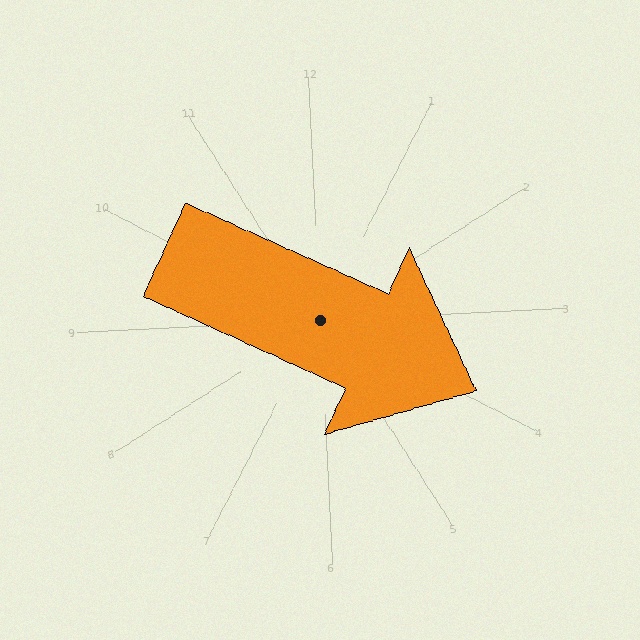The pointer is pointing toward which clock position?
Roughly 4 o'clock.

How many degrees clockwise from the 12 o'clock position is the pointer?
Approximately 117 degrees.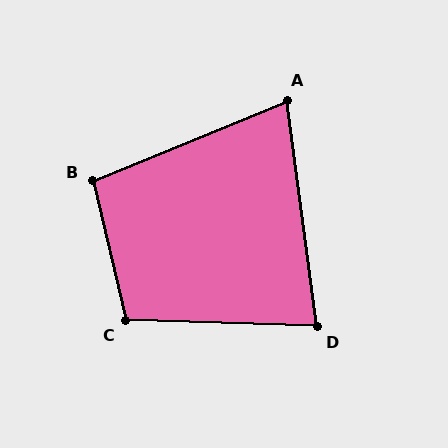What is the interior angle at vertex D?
Approximately 81 degrees (acute).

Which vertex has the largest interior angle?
C, at approximately 105 degrees.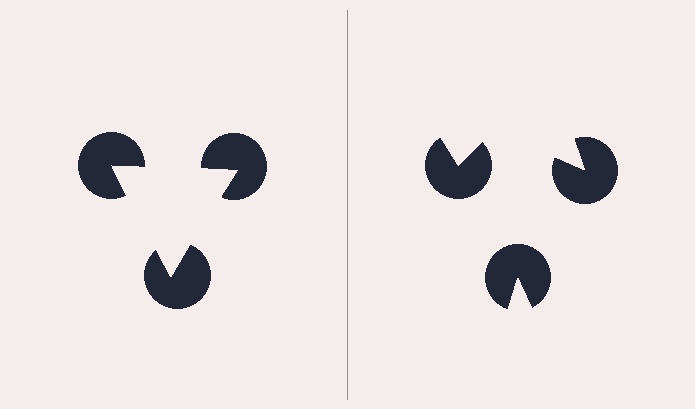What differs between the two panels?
The pac-man discs are positioned identically on both sides; only the wedge orientations differ. On the left they align to a triangle; on the right they are misaligned.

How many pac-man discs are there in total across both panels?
6 — 3 on each side.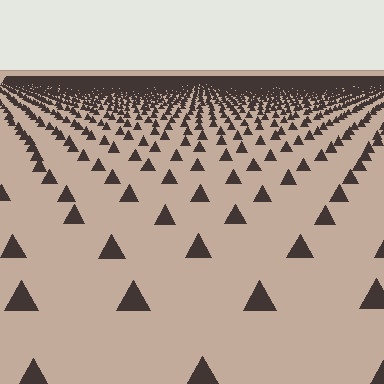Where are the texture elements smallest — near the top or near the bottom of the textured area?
Near the top.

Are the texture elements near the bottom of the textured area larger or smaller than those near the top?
Larger. Near the bottom, elements are closer to the viewer and appear at a bigger on-screen size.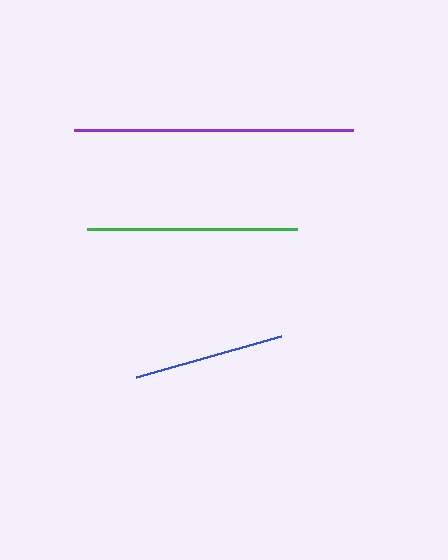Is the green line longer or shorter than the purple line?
The purple line is longer than the green line.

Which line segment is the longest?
The purple line is the longest at approximately 279 pixels.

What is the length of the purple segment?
The purple segment is approximately 279 pixels long.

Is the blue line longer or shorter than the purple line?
The purple line is longer than the blue line.